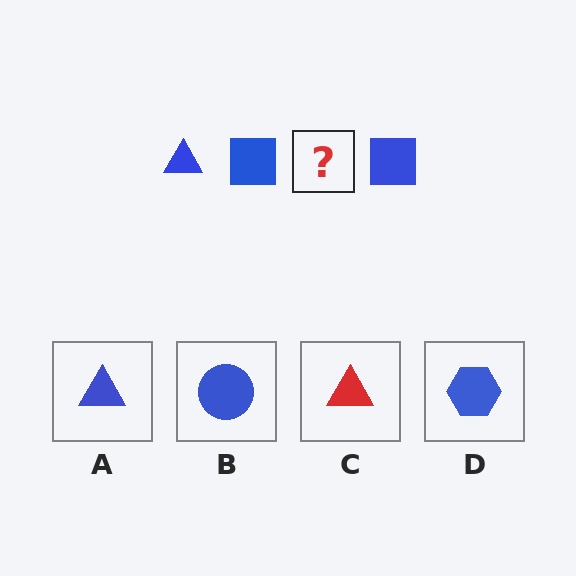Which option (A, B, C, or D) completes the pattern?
A.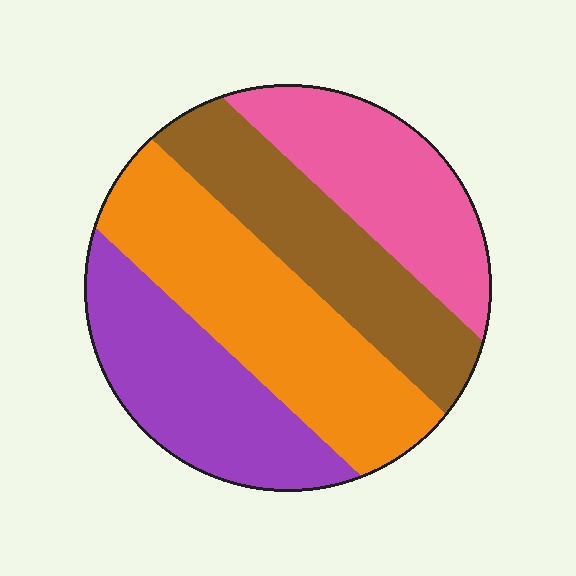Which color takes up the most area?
Orange, at roughly 30%.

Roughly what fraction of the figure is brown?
Brown covers about 25% of the figure.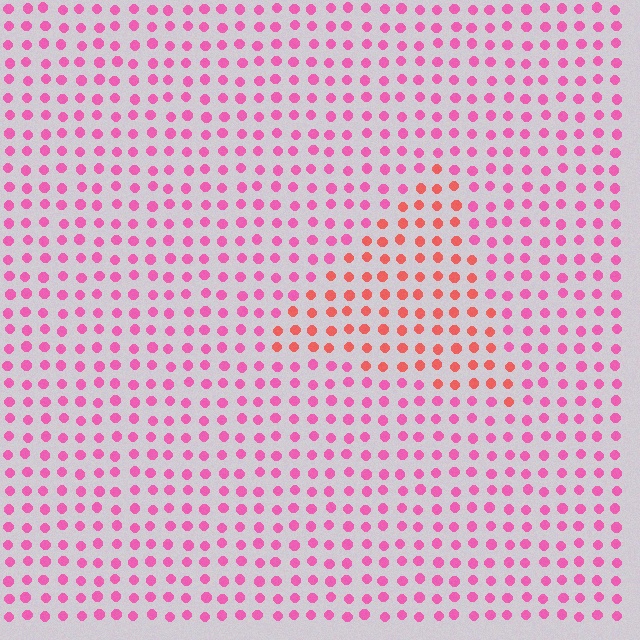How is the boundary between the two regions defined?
The boundary is defined purely by a slight shift in hue (about 36 degrees). Spacing, size, and orientation are identical on both sides.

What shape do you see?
I see a triangle.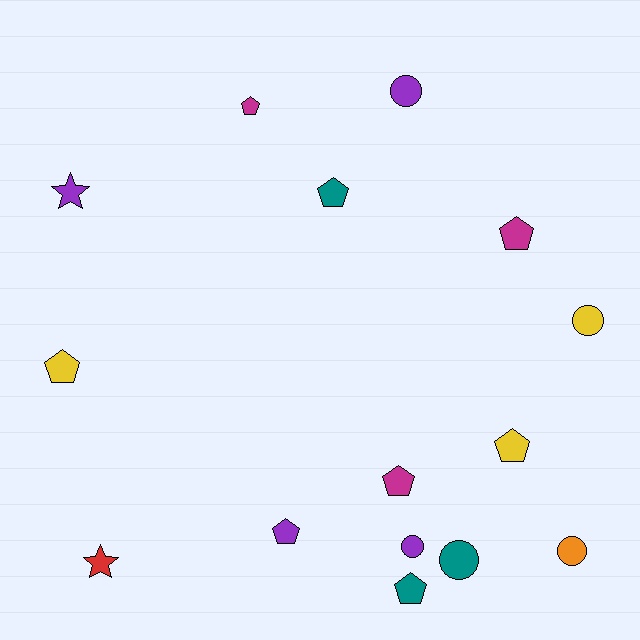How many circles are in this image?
There are 5 circles.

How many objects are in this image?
There are 15 objects.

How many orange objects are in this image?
There is 1 orange object.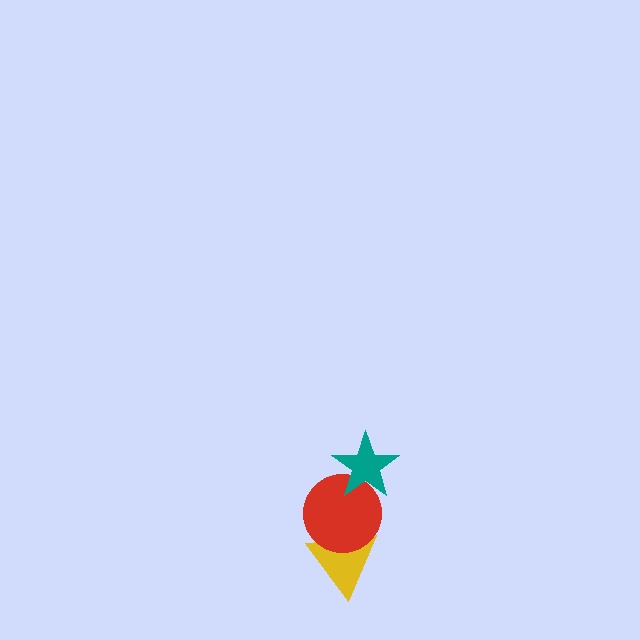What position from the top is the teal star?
The teal star is 1st from the top.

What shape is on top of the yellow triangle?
The red circle is on top of the yellow triangle.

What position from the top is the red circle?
The red circle is 2nd from the top.